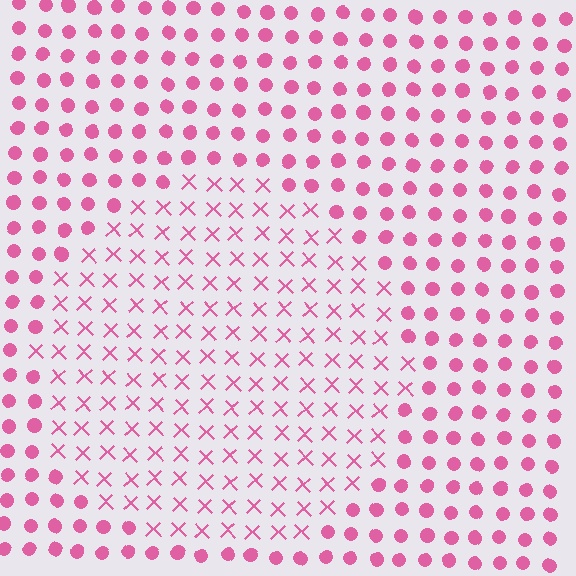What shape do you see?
I see a circle.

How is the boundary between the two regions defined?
The boundary is defined by a change in element shape: X marks inside vs. circles outside. All elements share the same color and spacing.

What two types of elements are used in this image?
The image uses X marks inside the circle region and circles outside it.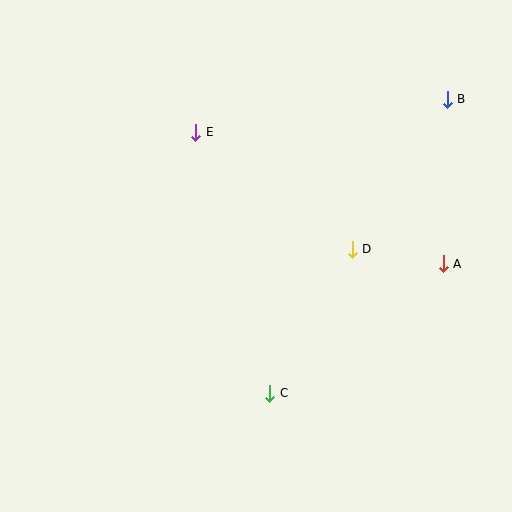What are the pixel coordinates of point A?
Point A is at (443, 264).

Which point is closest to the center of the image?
Point D at (352, 249) is closest to the center.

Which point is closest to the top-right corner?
Point B is closest to the top-right corner.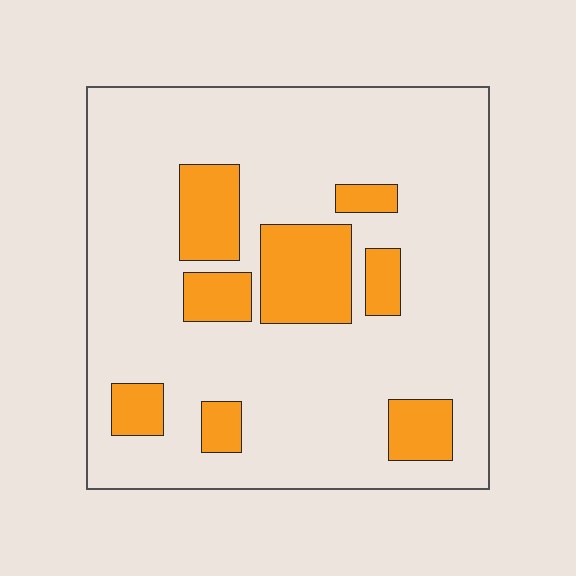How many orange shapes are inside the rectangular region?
8.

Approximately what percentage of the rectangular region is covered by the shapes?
Approximately 20%.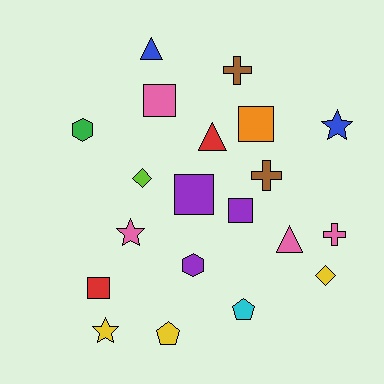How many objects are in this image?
There are 20 objects.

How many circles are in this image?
There are no circles.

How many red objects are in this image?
There are 2 red objects.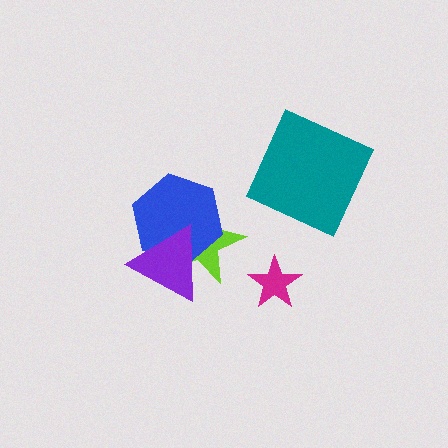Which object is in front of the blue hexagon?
The purple triangle is in front of the blue hexagon.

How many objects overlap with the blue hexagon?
2 objects overlap with the blue hexagon.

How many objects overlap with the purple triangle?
2 objects overlap with the purple triangle.